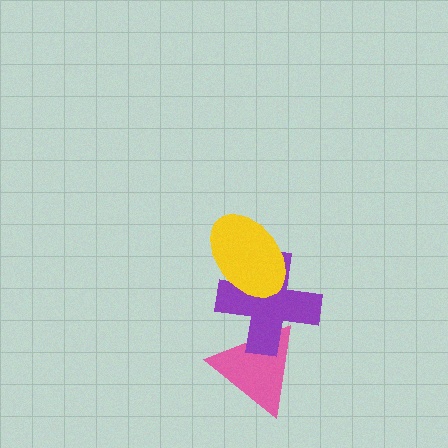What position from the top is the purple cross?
The purple cross is 2nd from the top.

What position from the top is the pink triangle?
The pink triangle is 3rd from the top.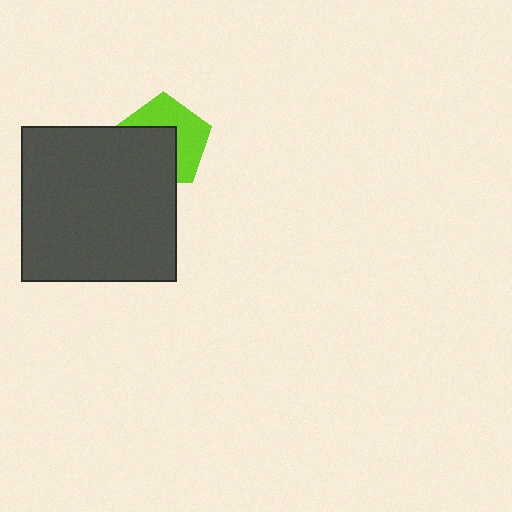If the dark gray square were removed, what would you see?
You would see the complete lime pentagon.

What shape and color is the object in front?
The object in front is a dark gray square.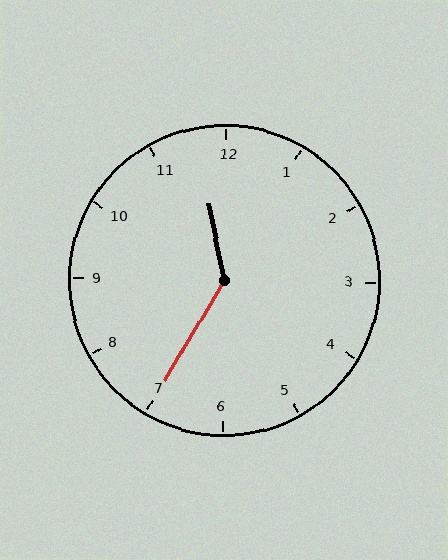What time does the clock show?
11:35.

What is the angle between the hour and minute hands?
Approximately 138 degrees.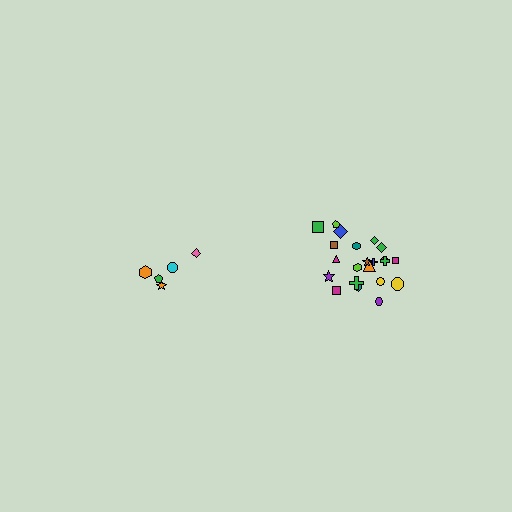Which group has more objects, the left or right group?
The right group.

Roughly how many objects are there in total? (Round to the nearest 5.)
Roughly 25 objects in total.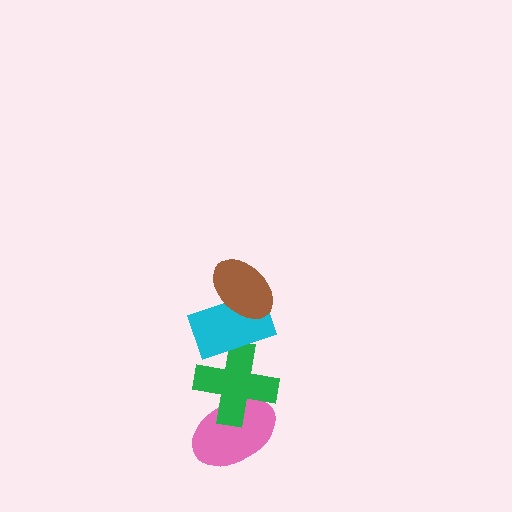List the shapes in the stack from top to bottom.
From top to bottom: the brown ellipse, the cyan rectangle, the green cross, the pink ellipse.